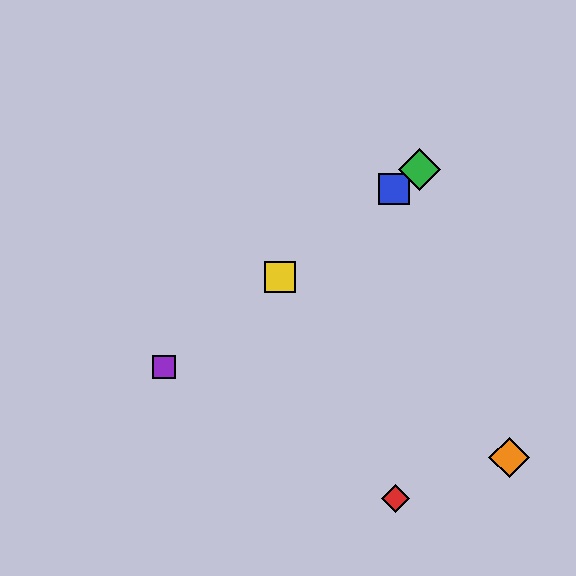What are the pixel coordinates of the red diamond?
The red diamond is at (395, 499).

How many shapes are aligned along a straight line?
4 shapes (the blue square, the green diamond, the yellow square, the purple square) are aligned along a straight line.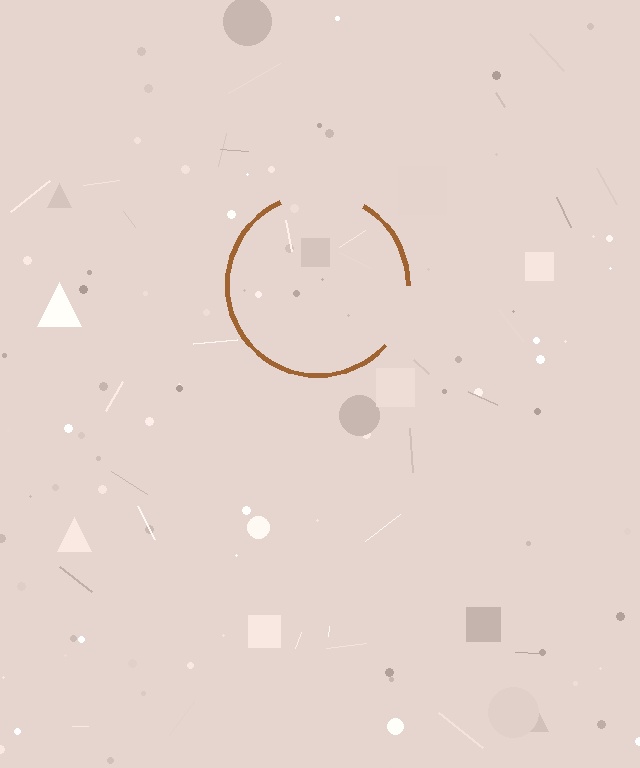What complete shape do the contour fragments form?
The contour fragments form a circle.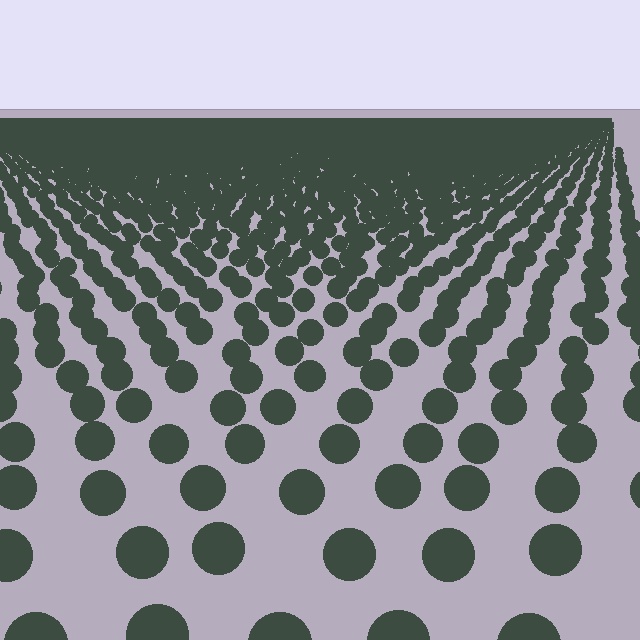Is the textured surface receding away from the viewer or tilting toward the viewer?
The surface is receding away from the viewer. Texture elements get smaller and denser toward the top.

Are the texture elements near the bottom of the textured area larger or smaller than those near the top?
Larger. Near the bottom, elements are closer to the viewer and appear at a bigger on-screen size.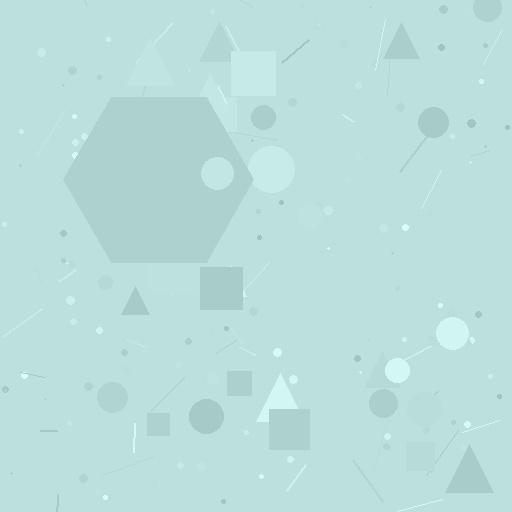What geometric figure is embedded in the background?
A hexagon is embedded in the background.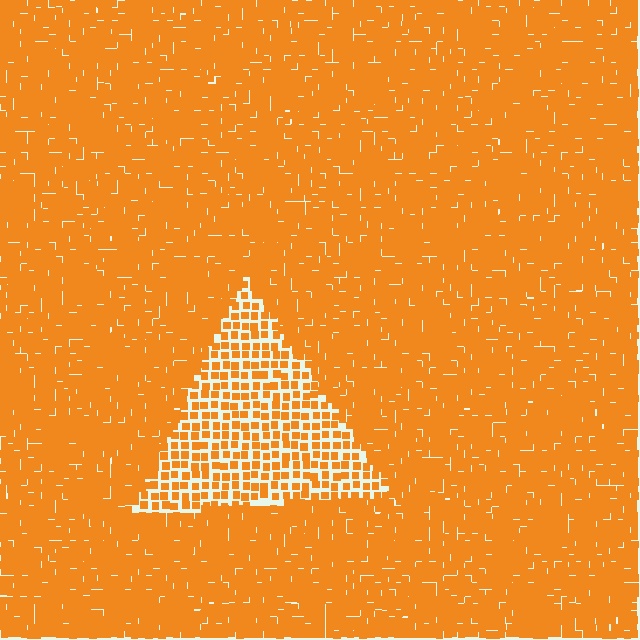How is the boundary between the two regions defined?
The boundary is defined by a change in element density (approximately 2.1x ratio). All elements are the same color, size, and shape.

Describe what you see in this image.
The image contains small orange elements arranged at two different densities. A triangle-shaped region is visible where the elements are less densely packed than the surrounding area.